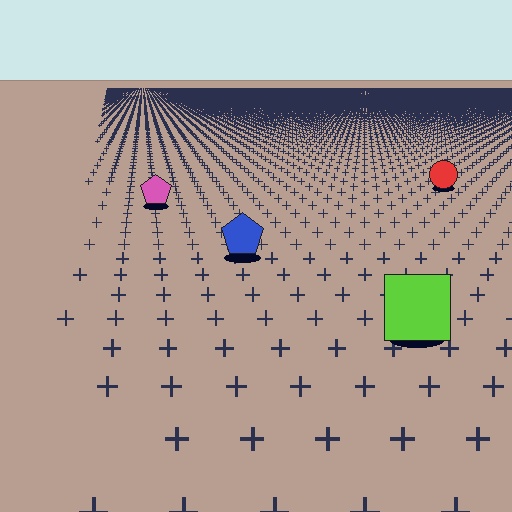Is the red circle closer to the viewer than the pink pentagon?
No. The pink pentagon is closer — you can tell from the texture gradient: the ground texture is coarser near it.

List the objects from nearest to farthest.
From nearest to farthest: the lime square, the blue pentagon, the pink pentagon, the red circle.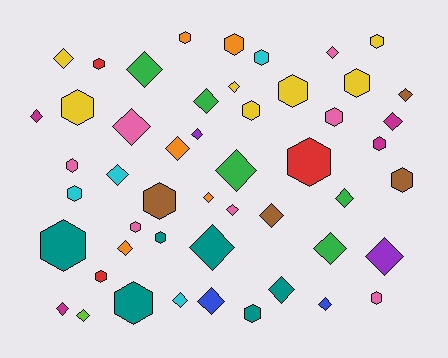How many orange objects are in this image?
There are 5 orange objects.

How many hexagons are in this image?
There are 23 hexagons.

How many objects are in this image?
There are 50 objects.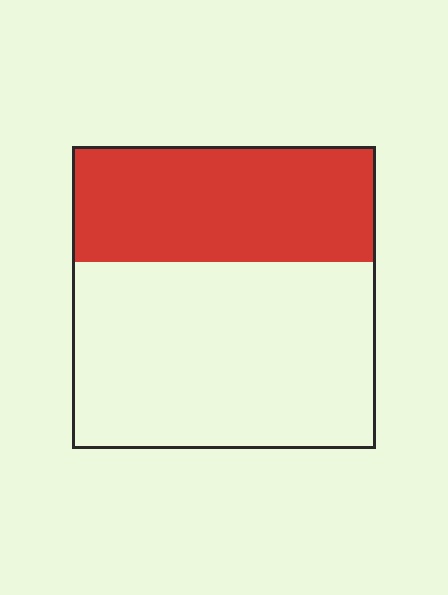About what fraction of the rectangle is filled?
About three eighths (3/8).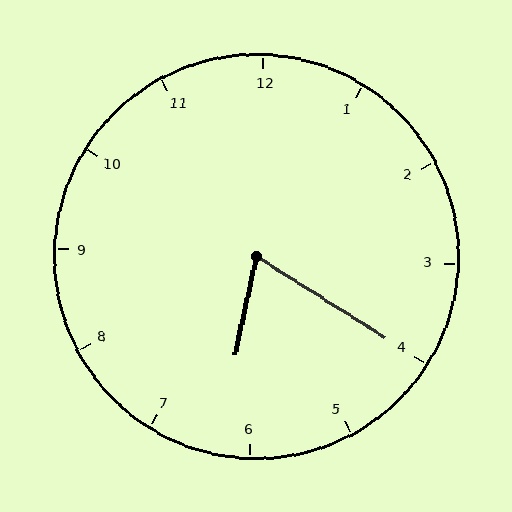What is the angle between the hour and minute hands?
Approximately 70 degrees.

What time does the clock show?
6:20.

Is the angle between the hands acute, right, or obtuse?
It is acute.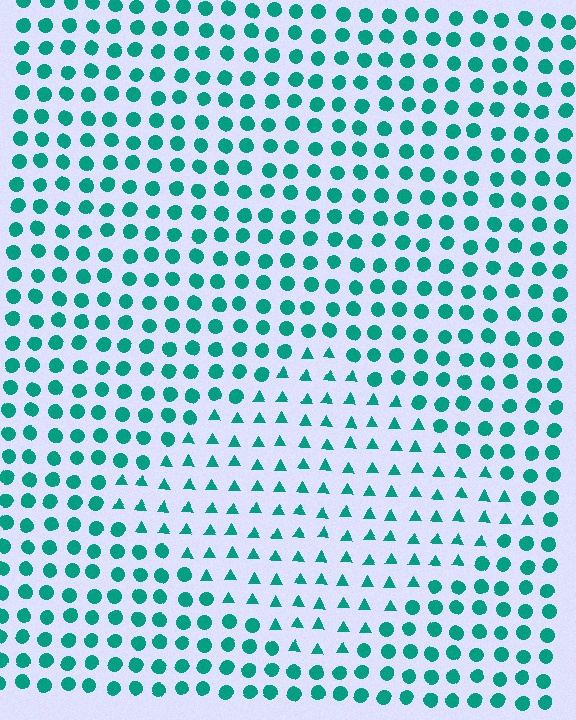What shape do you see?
I see a diamond.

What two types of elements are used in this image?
The image uses triangles inside the diamond region and circles outside it.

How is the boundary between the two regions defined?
The boundary is defined by a change in element shape: triangles inside vs. circles outside. All elements share the same color and spacing.